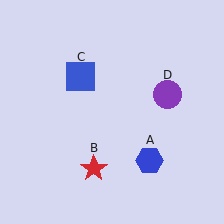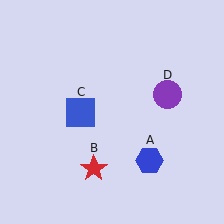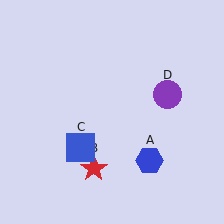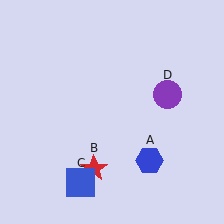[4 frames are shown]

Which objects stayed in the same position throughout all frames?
Blue hexagon (object A) and red star (object B) and purple circle (object D) remained stationary.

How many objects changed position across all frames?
1 object changed position: blue square (object C).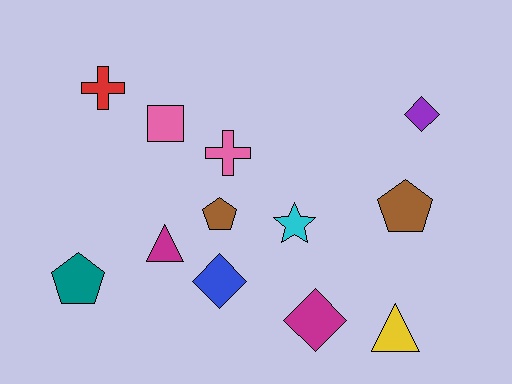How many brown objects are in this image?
There are 2 brown objects.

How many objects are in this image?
There are 12 objects.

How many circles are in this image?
There are no circles.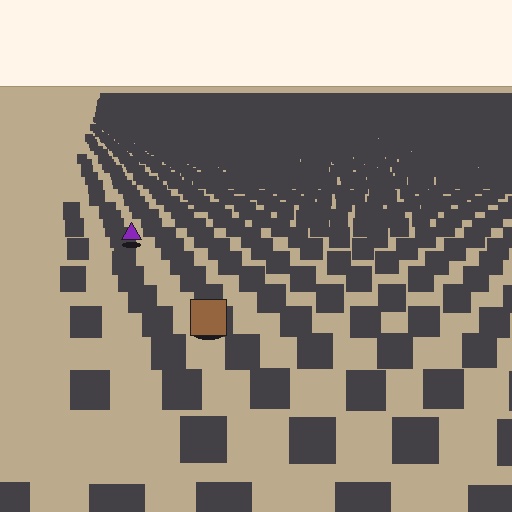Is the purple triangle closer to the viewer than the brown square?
No. The brown square is closer — you can tell from the texture gradient: the ground texture is coarser near it.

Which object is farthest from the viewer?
The purple triangle is farthest from the viewer. It appears smaller and the ground texture around it is denser.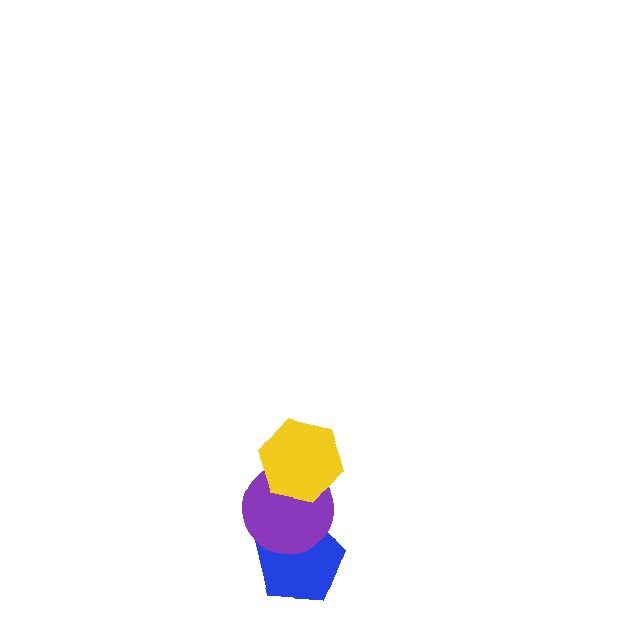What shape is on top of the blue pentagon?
The purple circle is on top of the blue pentagon.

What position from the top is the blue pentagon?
The blue pentagon is 3rd from the top.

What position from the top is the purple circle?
The purple circle is 2nd from the top.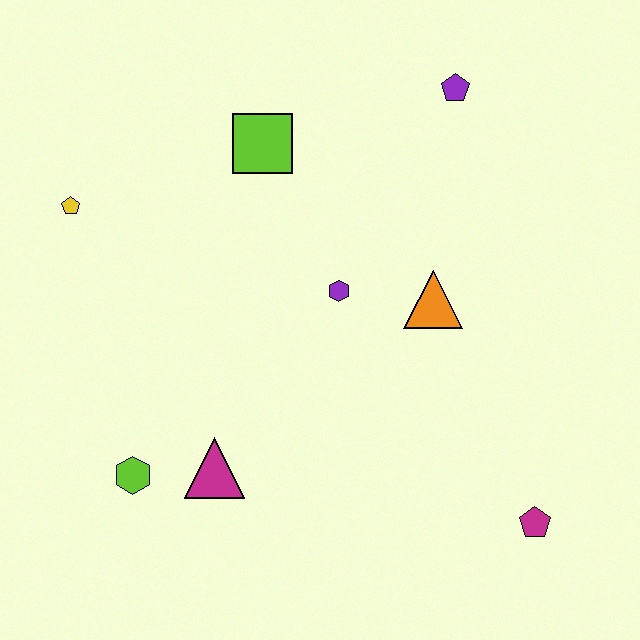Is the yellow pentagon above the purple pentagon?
No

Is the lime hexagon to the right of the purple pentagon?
No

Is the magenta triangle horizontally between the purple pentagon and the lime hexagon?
Yes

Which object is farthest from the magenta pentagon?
The yellow pentagon is farthest from the magenta pentagon.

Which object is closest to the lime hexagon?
The magenta triangle is closest to the lime hexagon.